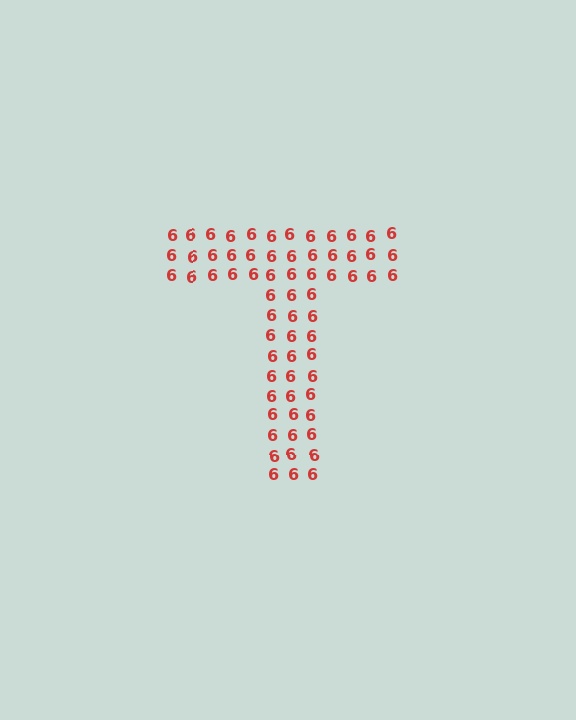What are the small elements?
The small elements are digit 6's.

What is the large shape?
The large shape is the letter T.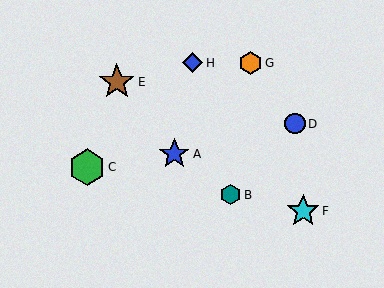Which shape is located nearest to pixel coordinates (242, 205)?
The teal hexagon (labeled B) at (231, 195) is nearest to that location.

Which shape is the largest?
The green hexagon (labeled C) is the largest.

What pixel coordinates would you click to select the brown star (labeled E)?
Click at (117, 82) to select the brown star E.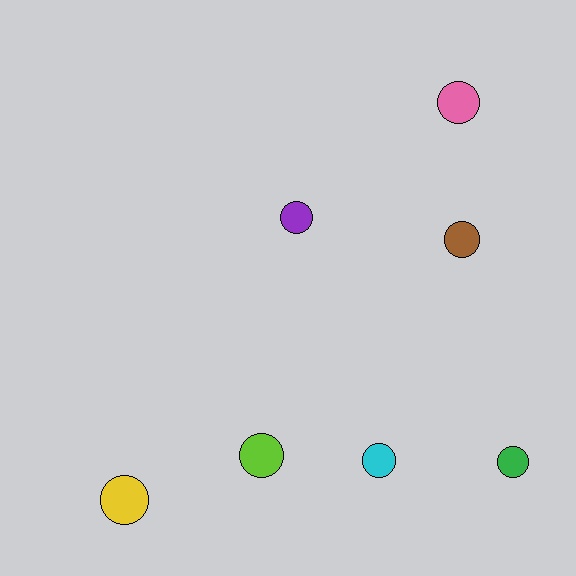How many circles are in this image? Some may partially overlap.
There are 7 circles.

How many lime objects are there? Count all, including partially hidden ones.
There is 1 lime object.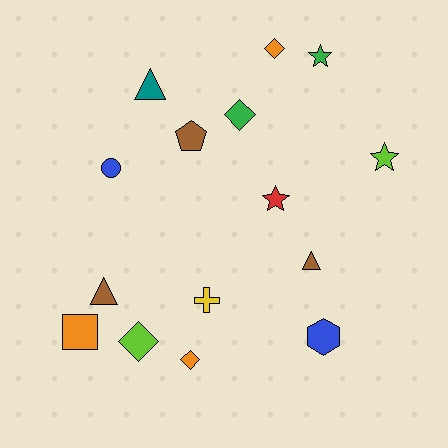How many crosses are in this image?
There is 1 cross.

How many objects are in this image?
There are 15 objects.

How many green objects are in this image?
There are 2 green objects.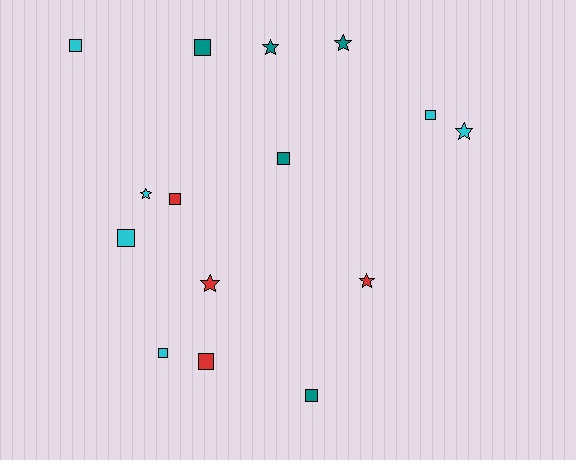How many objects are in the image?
There are 15 objects.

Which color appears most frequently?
Cyan, with 6 objects.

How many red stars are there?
There are 2 red stars.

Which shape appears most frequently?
Square, with 9 objects.